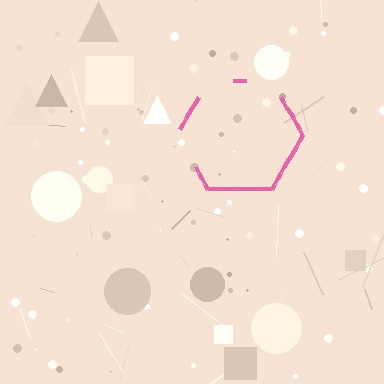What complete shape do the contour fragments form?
The contour fragments form a hexagon.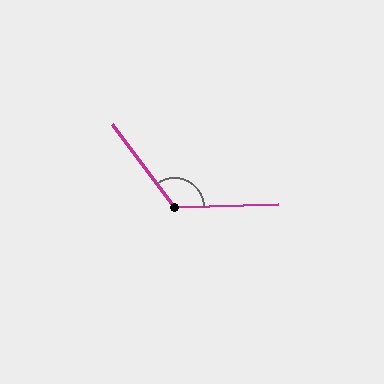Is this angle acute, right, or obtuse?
It is obtuse.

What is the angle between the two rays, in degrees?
Approximately 125 degrees.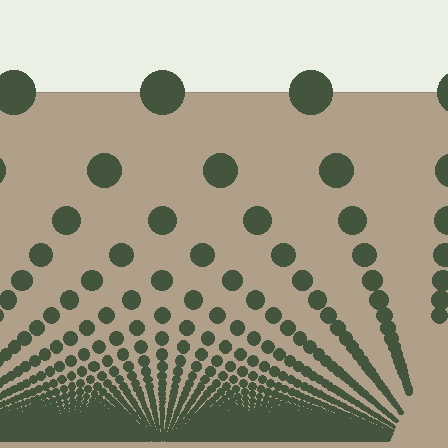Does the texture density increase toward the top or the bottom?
Density increases toward the bottom.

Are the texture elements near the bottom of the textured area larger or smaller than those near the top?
Smaller. The gradient is inverted — elements near the bottom are smaller and denser.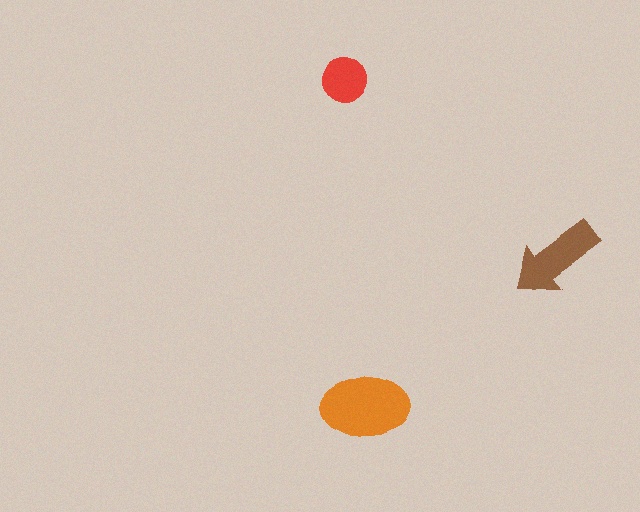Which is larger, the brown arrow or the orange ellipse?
The orange ellipse.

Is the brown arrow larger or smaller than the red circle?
Larger.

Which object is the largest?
The orange ellipse.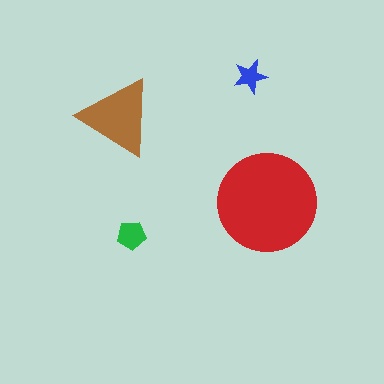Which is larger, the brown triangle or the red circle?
The red circle.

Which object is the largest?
The red circle.